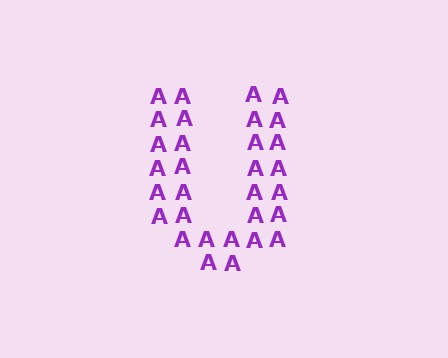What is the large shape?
The large shape is the letter U.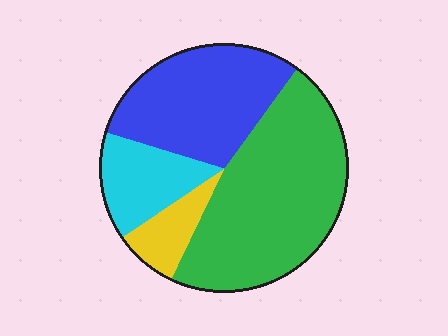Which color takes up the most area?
Green, at roughly 45%.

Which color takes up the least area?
Yellow, at roughly 10%.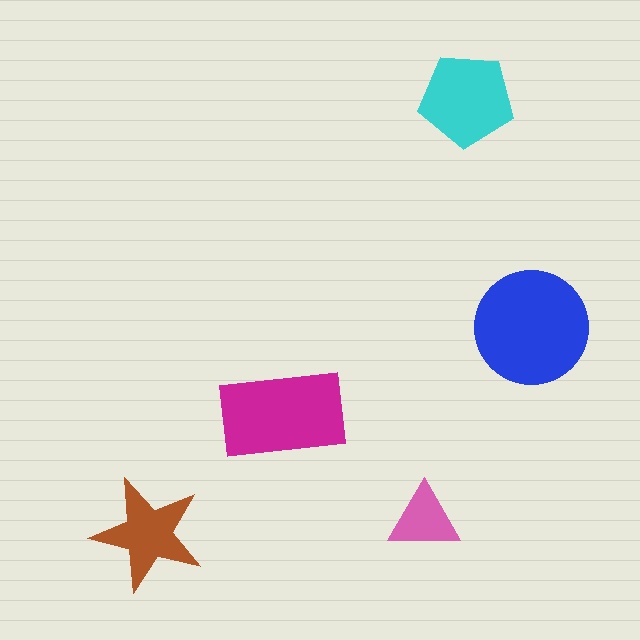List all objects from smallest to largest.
The pink triangle, the brown star, the cyan pentagon, the magenta rectangle, the blue circle.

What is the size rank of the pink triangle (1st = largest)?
5th.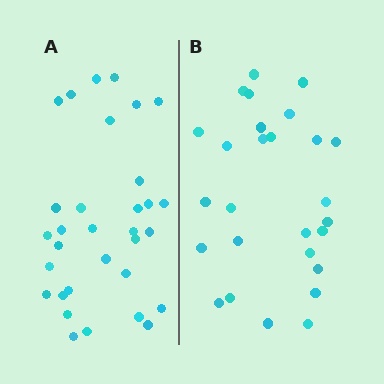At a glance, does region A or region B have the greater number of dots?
Region A (the left region) has more dots.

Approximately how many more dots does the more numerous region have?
Region A has about 5 more dots than region B.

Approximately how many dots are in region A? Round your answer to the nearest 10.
About 30 dots. (The exact count is 32, which rounds to 30.)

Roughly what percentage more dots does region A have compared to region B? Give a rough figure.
About 20% more.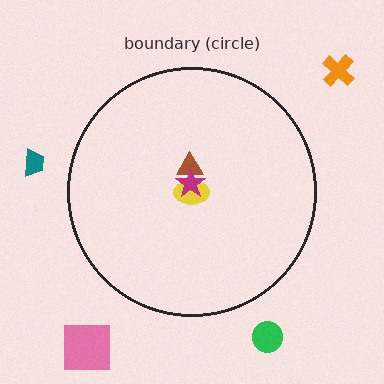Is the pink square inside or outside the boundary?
Outside.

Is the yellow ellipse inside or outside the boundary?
Inside.